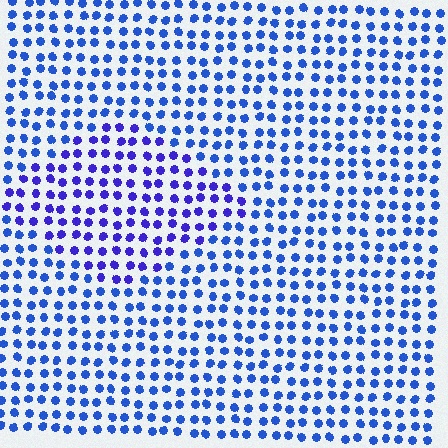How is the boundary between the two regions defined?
The boundary is defined purely by a slight shift in hue (about 26 degrees). Spacing, size, and orientation are identical on both sides.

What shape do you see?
I see a diamond.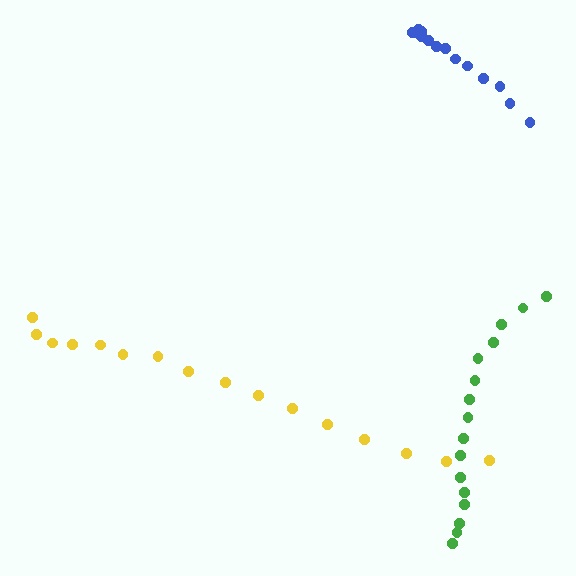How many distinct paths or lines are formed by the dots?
There are 3 distinct paths.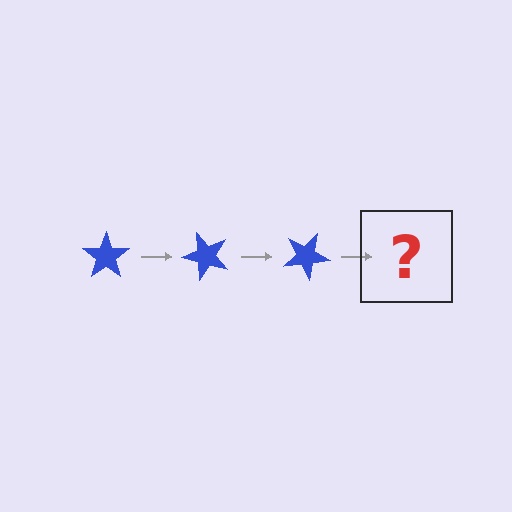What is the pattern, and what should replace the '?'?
The pattern is that the star rotates 50 degrees each step. The '?' should be a blue star rotated 150 degrees.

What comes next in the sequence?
The next element should be a blue star rotated 150 degrees.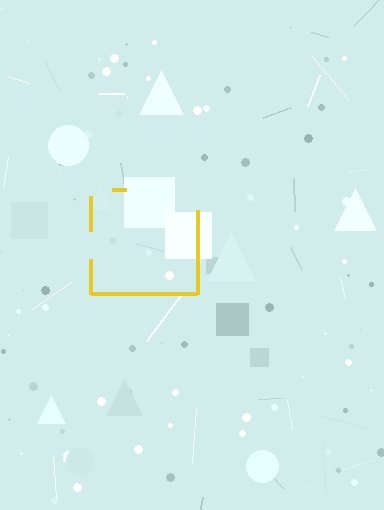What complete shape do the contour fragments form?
The contour fragments form a square.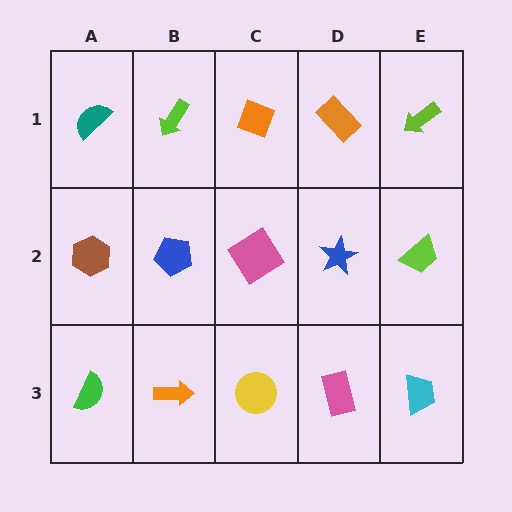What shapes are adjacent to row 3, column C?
A pink diamond (row 2, column C), an orange arrow (row 3, column B), a pink rectangle (row 3, column D).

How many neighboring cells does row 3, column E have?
2.